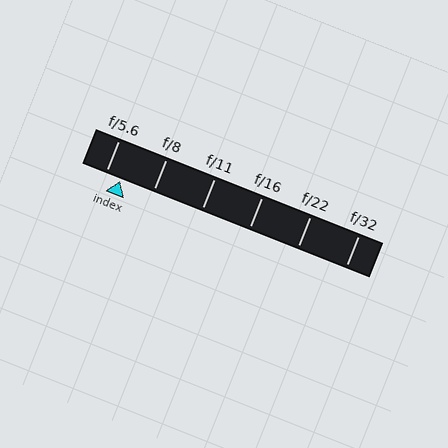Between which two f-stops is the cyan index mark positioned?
The index mark is between f/5.6 and f/8.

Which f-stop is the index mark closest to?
The index mark is closest to f/5.6.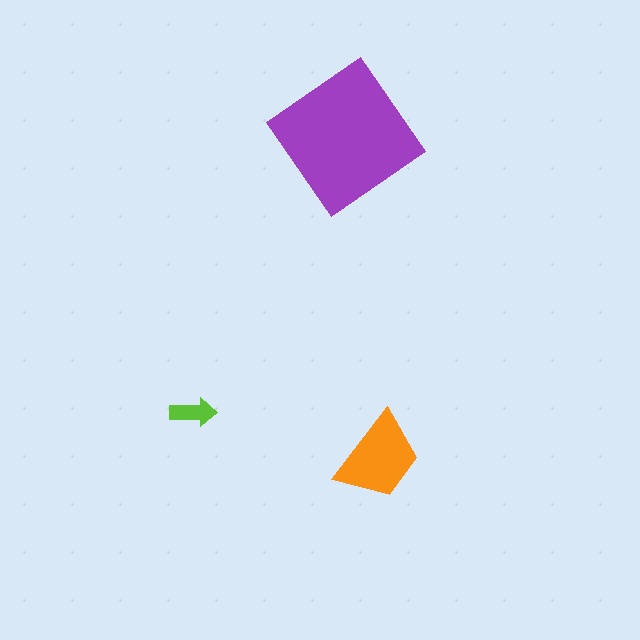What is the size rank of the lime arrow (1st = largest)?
3rd.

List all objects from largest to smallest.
The purple diamond, the orange trapezoid, the lime arrow.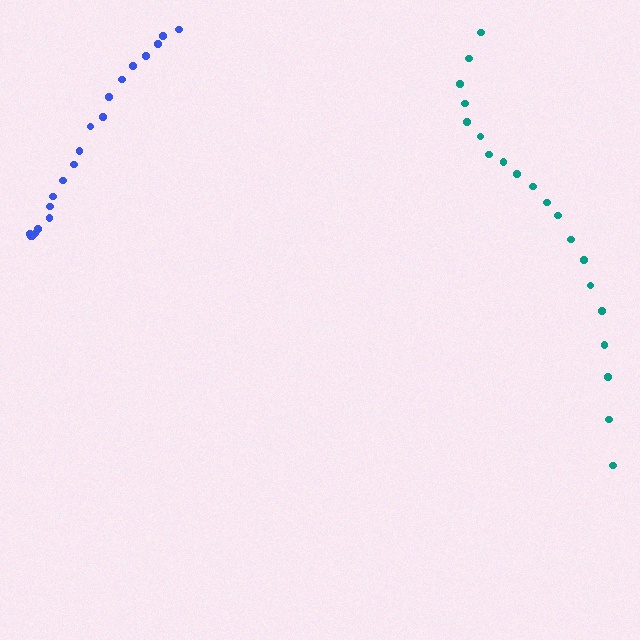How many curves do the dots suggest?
There are 2 distinct paths.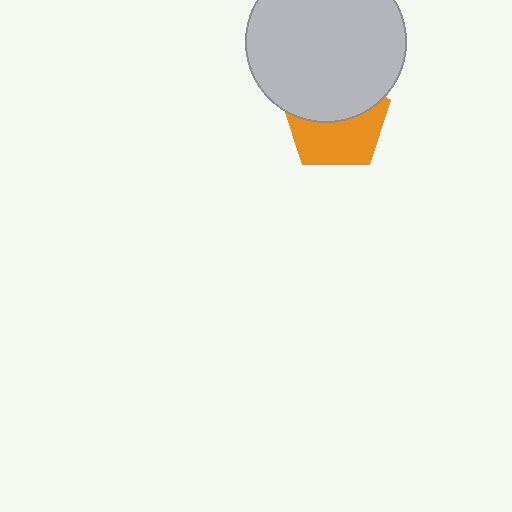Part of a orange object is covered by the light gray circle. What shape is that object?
It is a pentagon.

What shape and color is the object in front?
The object in front is a light gray circle.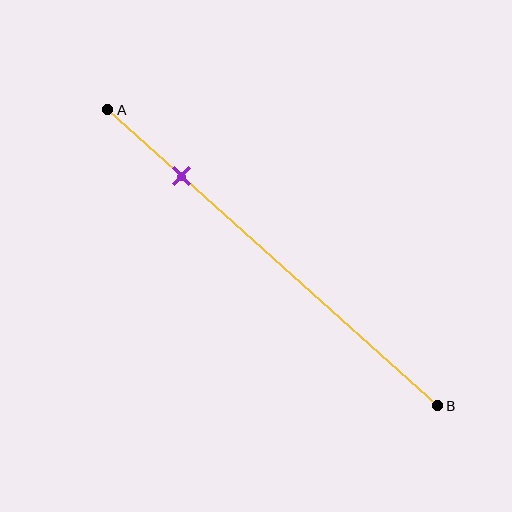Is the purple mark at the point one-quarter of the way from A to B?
Yes, the mark is approximately at the one-quarter point.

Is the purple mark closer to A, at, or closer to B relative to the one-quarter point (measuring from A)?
The purple mark is approximately at the one-quarter point of segment AB.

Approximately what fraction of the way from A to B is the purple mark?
The purple mark is approximately 20% of the way from A to B.